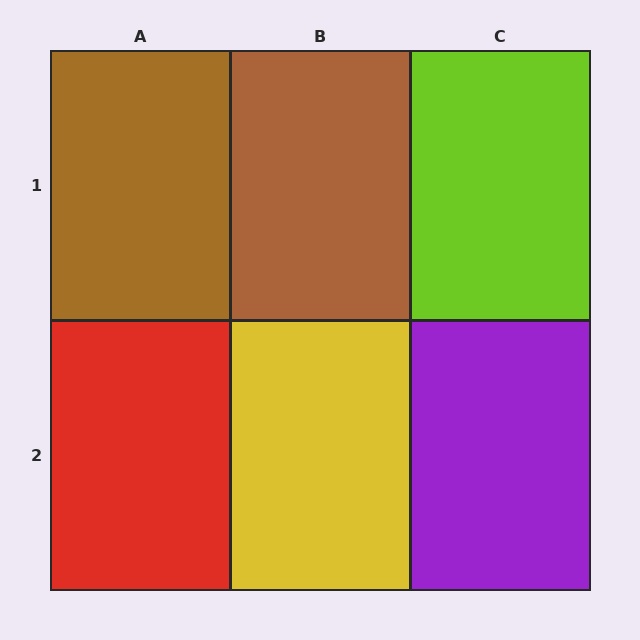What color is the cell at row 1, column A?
Brown.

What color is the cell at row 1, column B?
Brown.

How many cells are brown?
2 cells are brown.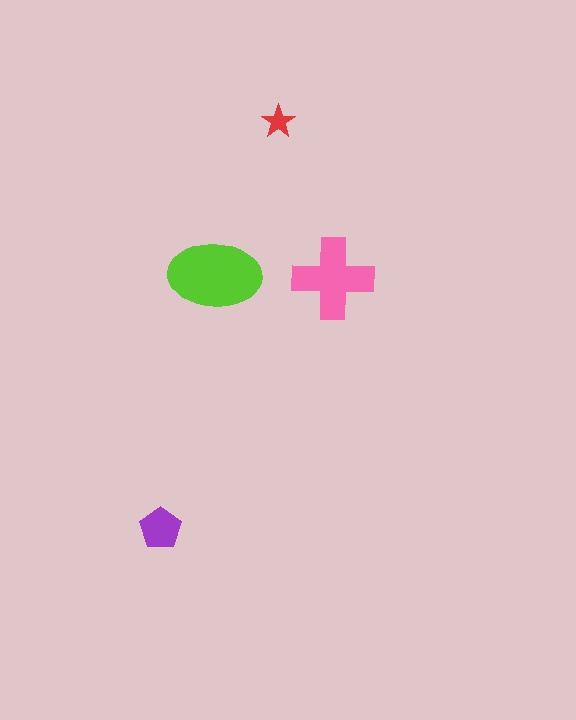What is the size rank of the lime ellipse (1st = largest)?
1st.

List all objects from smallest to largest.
The red star, the purple pentagon, the pink cross, the lime ellipse.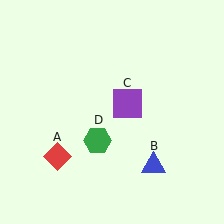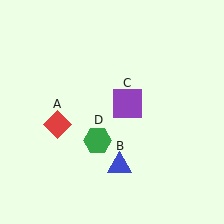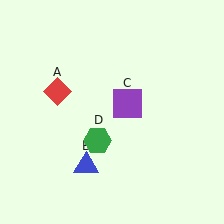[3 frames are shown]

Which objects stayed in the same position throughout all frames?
Purple square (object C) and green hexagon (object D) remained stationary.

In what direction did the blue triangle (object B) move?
The blue triangle (object B) moved left.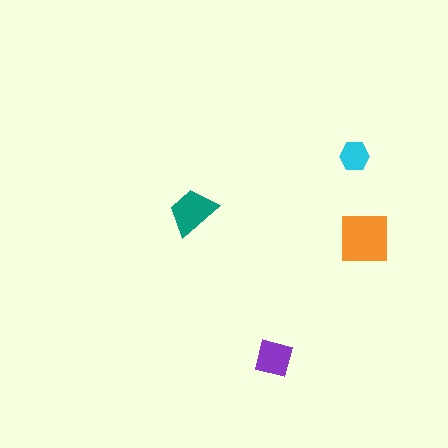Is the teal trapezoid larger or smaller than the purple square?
Larger.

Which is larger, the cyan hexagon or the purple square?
The purple square.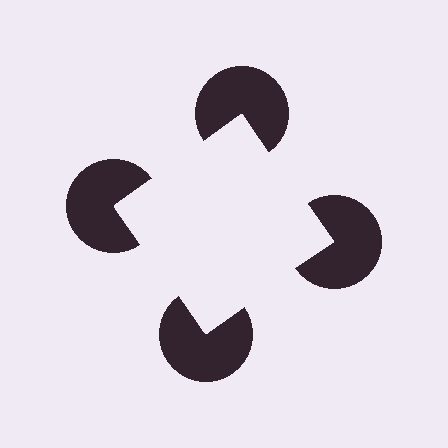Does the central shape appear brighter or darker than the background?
It typically appears slightly brighter than the background, even though no actual brightness change is drawn.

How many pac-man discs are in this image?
There are 4 — one at each vertex of the illusory square.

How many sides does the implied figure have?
4 sides.